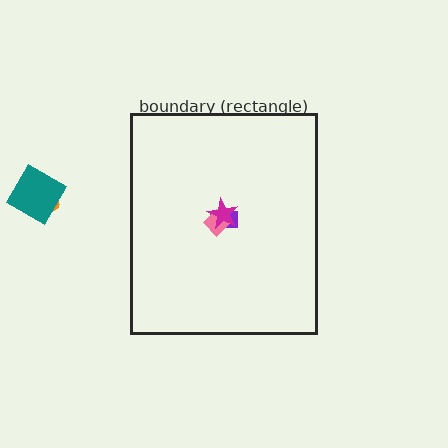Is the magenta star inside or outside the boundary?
Inside.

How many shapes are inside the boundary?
3 inside, 2 outside.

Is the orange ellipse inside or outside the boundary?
Outside.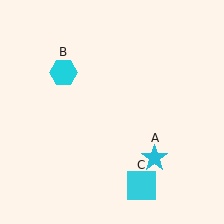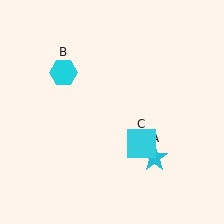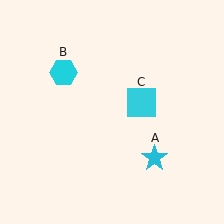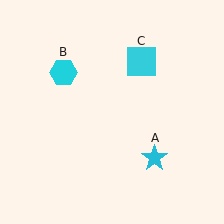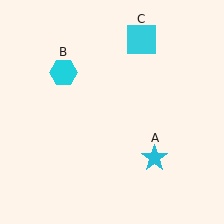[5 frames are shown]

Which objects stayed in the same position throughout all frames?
Cyan star (object A) and cyan hexagon (object B) remained stationary.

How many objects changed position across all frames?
1 object changed position: cyan square (object C).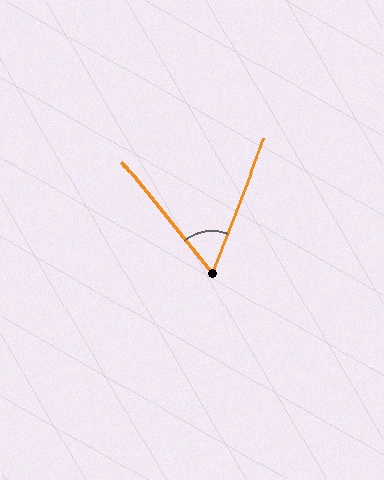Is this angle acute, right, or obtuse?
It is acute.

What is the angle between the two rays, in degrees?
Approximately 60 degrees.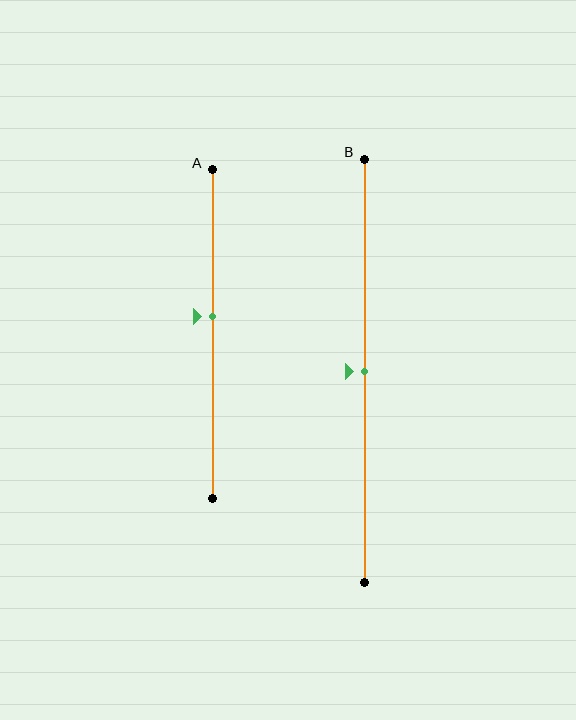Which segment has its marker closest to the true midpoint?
Segment B has its marker closest to the true midpoint.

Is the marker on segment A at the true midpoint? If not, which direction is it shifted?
No, the marker on segment A is shifted upward by about 5% of the segment length.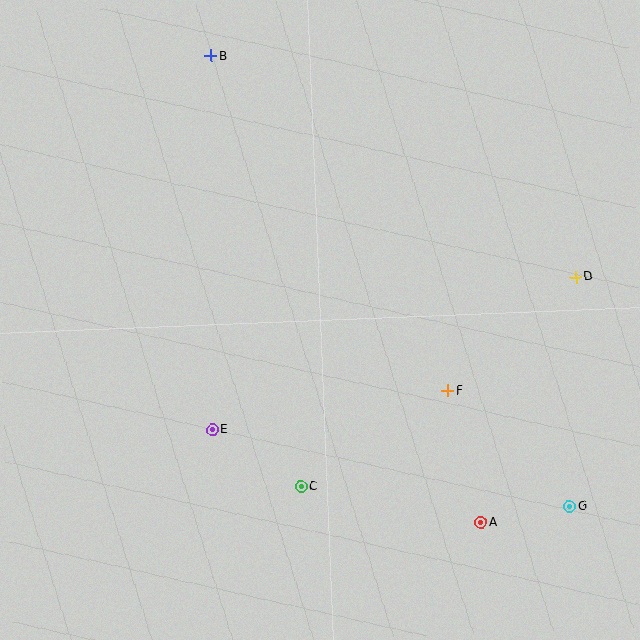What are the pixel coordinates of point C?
Point C is at (301, 487).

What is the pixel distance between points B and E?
The distance between B and E is 374 pixels.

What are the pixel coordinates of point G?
Point G is at (570, 506).